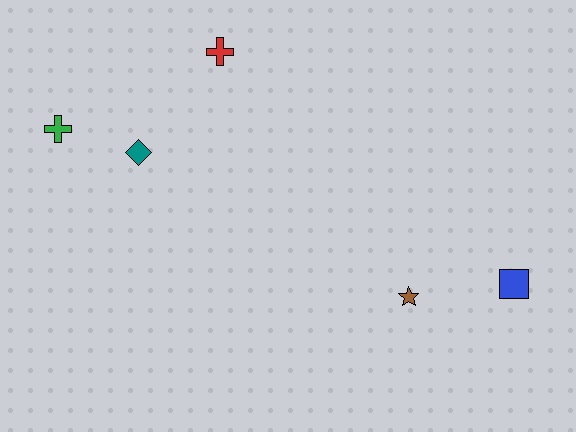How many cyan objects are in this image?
There are no cyan objects.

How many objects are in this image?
There are 5 objects.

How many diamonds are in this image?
There is 1 diamond.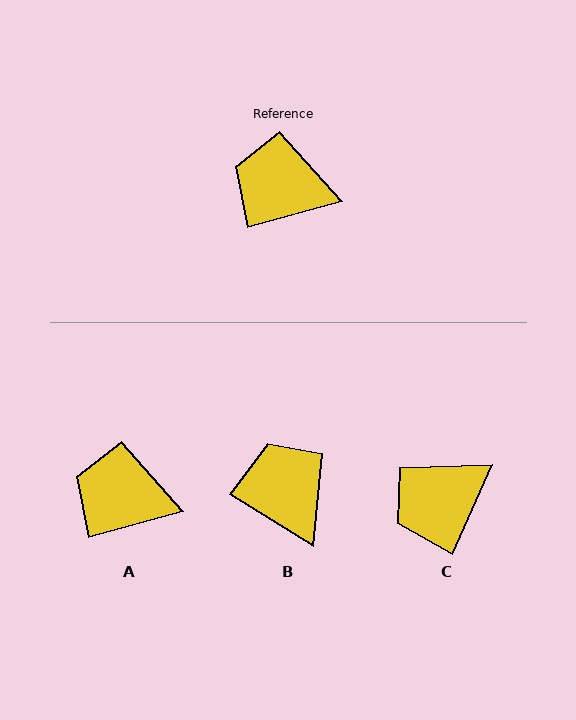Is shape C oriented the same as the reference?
No, it is off by about 50 degrees.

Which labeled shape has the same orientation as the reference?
A.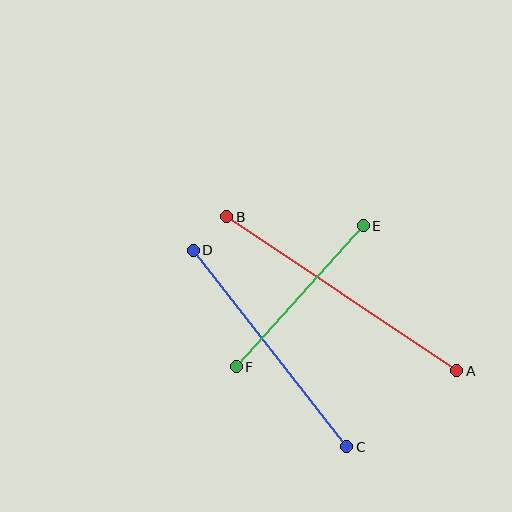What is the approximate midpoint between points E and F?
The midpoint is at approximately (300, 296) pixels.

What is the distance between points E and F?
The distance is approximately 190 pixels.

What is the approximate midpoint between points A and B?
The midpoint is at approximately (342, 294) pixels.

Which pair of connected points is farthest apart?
Points A and B are farthest apart.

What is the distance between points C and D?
The distance is approximately 250 pixels.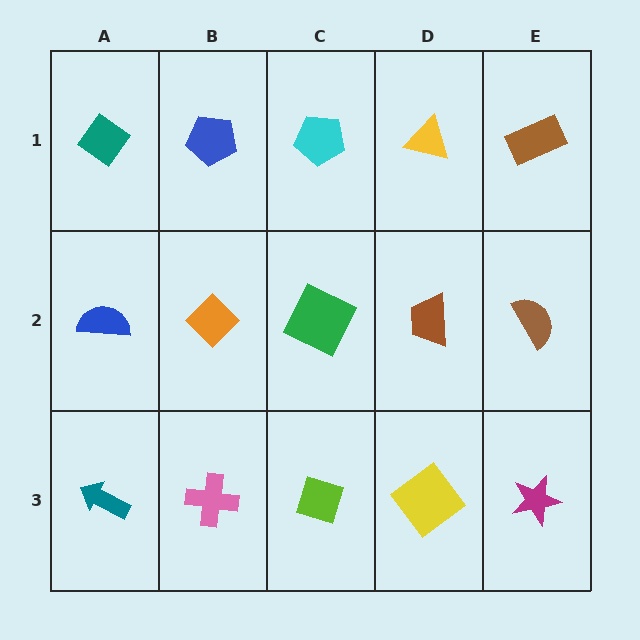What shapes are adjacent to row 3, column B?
An orange diamond (row 2, column B), a teal arrow (row 3, column A), a lime diamond (row 3, column C).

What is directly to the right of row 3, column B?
A lime diamond.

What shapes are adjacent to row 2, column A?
A teal diamond (row 1, column A), a teal arrow (row 3, column A), an orange diamond (row 2, column B).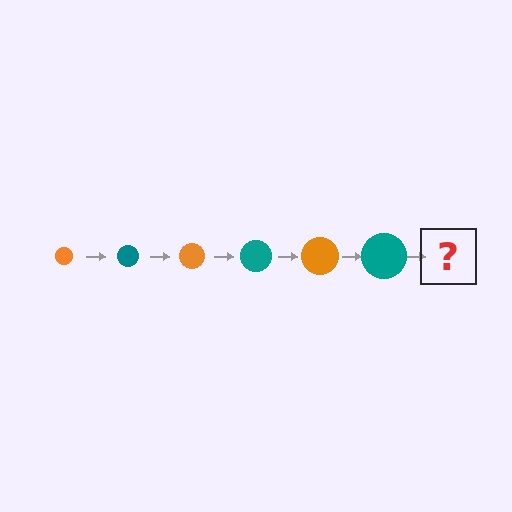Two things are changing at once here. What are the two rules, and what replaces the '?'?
The two rules are that the circle grows larger each step and the color cycles through orange and teal. The '?' should be an orange circle, larger than the previous one.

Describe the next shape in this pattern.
It should be an orange circle, larger than the previous one.